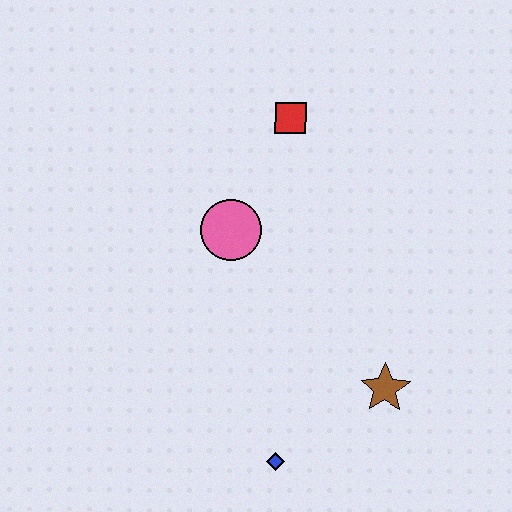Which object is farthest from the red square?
The blue diamond is farthest from the red square.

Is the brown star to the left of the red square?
No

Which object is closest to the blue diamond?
The brown star is closest to the blue diamond.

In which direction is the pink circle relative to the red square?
The pink circle is below the red square.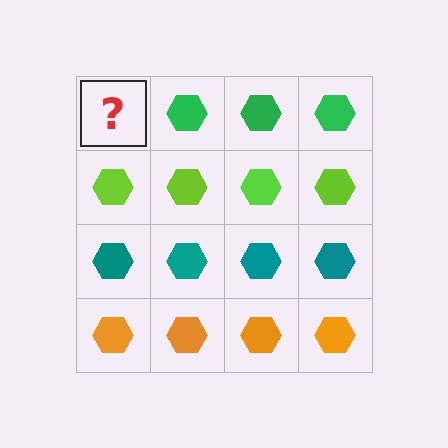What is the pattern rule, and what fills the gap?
The rule is that each row has a consistent color. The gap should be filled with a green hexagon.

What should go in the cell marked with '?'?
The missing cell should contain a green hexagon.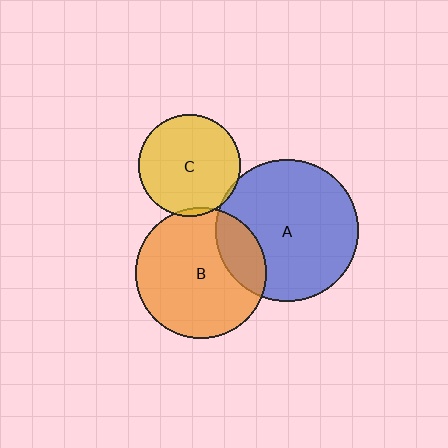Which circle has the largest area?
Circle A (blue).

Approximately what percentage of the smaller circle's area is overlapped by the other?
Approximately 5%.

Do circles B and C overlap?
Yes.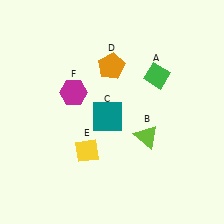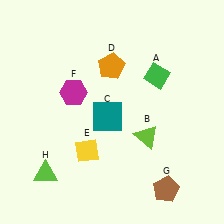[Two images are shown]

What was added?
A brown pentagon (G), a lime triangle (H) were added in Image 2.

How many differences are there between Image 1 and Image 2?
There are 2 differences between the two images.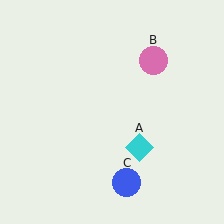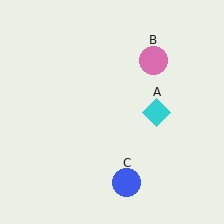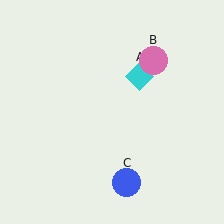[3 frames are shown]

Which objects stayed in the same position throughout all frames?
Pink circle (object B) and blue circle (object C) remained stationary.